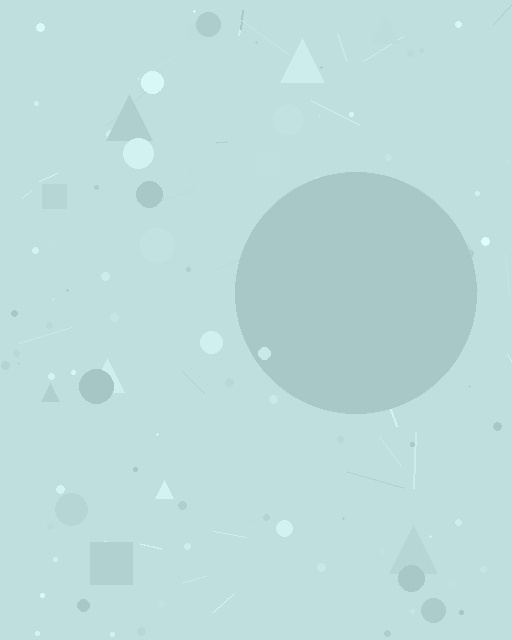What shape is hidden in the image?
A circle is hidden in the image.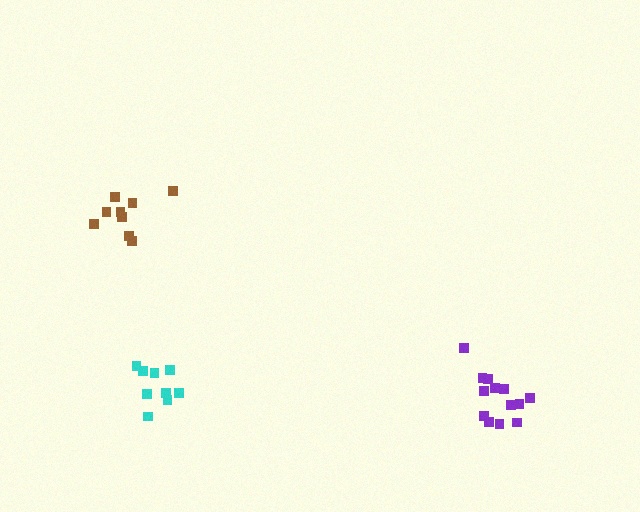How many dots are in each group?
Group 1: 9 dots, Group 2: 13 dots, Group 3: 9 dots (31 total).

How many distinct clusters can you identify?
There are 3 distinct clusters.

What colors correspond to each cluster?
The clusters are colored: cyan, purple, brown.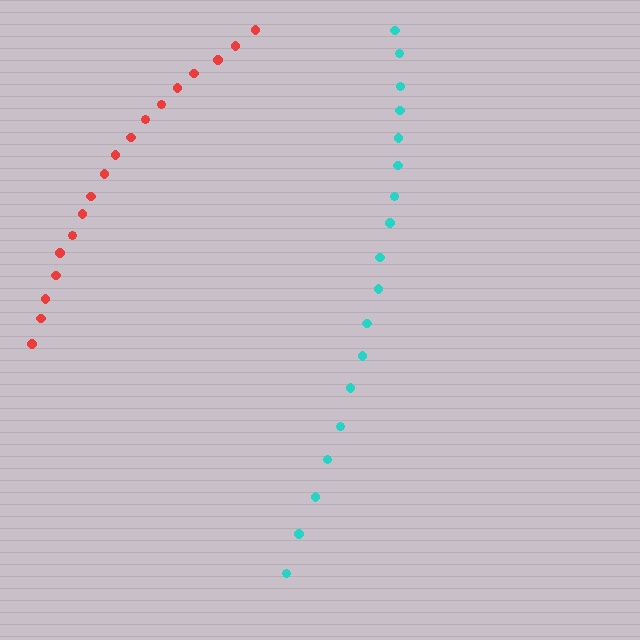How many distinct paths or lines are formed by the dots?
There are 2 distinct paths.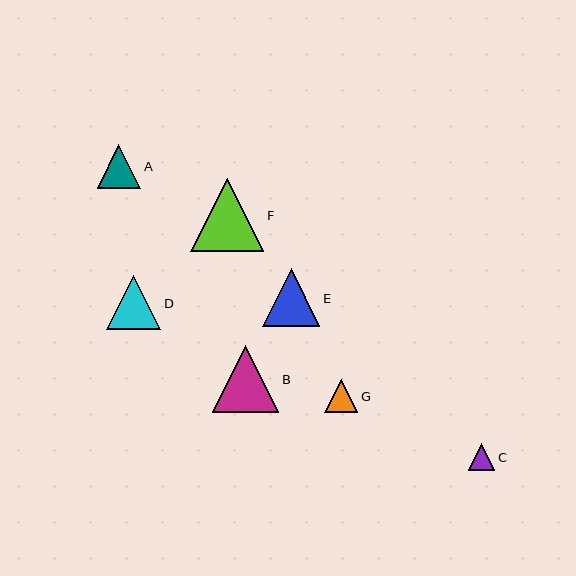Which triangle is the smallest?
Triangle C is the smallest with a size of approximately 27 pixels.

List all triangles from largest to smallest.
From largest to smallest: F, B, E, D, A, G, C.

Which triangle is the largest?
Triangle F is the largest with a size of approximately 73 pixels.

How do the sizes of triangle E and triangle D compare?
Triangle E and triangle D are approximately the same size.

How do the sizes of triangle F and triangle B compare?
Triangle F and triangle B are approximately the same size.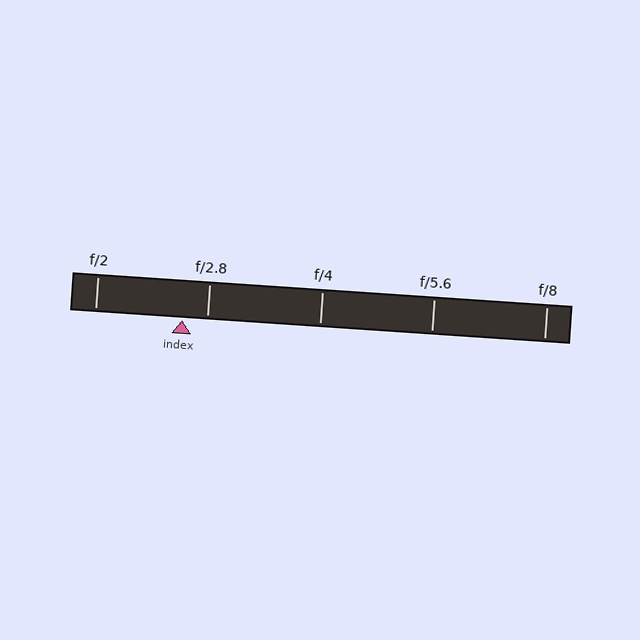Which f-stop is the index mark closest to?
The index mark is closest to f/2.8.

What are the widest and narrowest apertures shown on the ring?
The widest aperture shown is f/2 and the narrowest is f/8.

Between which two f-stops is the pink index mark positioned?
The index mark is between f/2 and f/2.8.